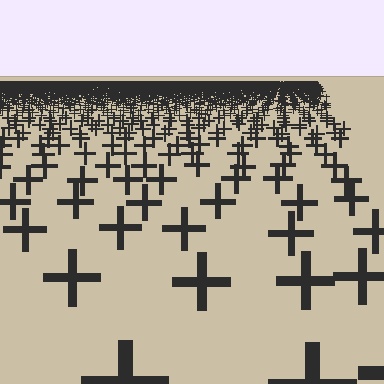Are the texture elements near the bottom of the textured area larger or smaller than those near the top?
Larger. Near the bottom, elements are closer to the viewer and appear at a bigger on-screen size.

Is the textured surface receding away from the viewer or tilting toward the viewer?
The surface is receding away from the viewer. Texture elements get smaller and denser toward the top.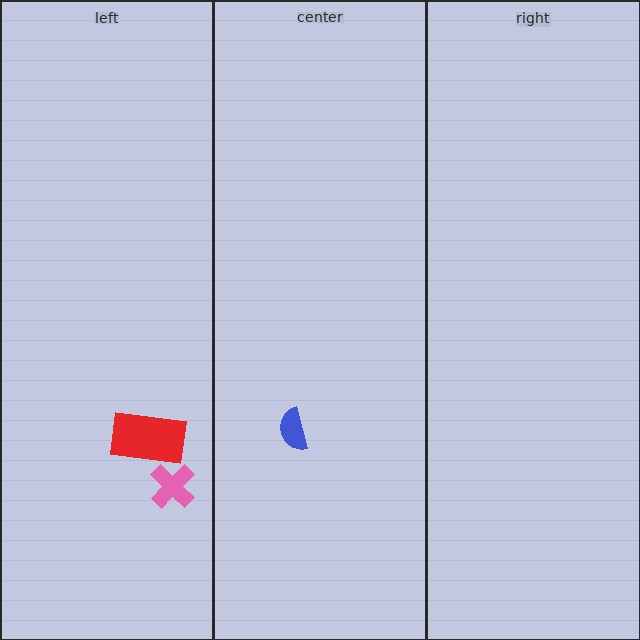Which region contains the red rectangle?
The left region.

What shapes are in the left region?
The red rectangle, the pink cross.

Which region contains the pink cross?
The left region.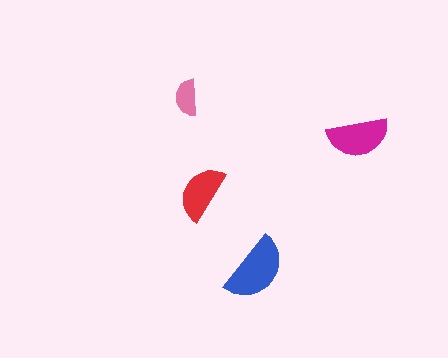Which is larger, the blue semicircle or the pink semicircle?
The blue one.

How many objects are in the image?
There are 4 objects in the image.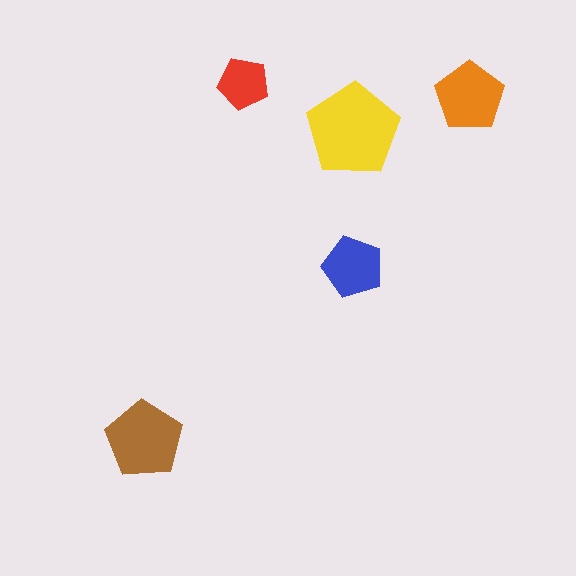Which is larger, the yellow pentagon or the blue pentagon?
The yellow one.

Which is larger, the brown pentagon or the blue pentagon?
The brown one.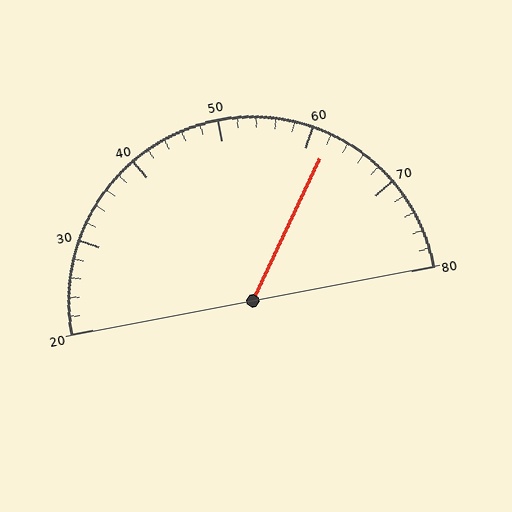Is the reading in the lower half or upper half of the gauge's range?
The reading is in the upper half of the range (20 to 80).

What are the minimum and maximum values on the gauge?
The gauge ranges from 20 to 80.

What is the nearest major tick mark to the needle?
The nearest major tick mark is 60.